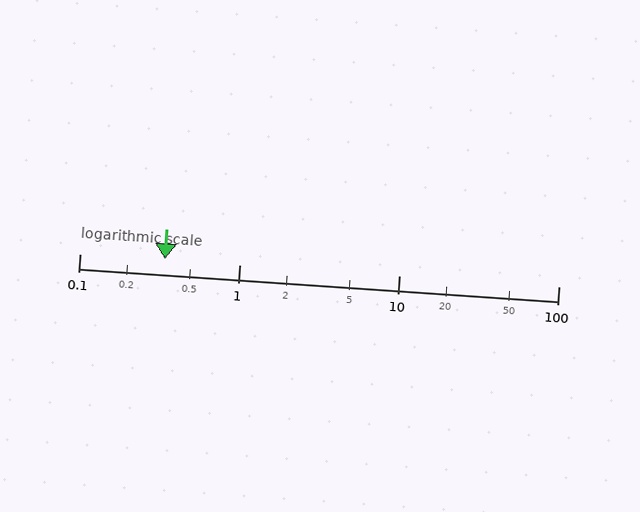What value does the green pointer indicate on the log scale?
The pointer indicates approximately 0.34.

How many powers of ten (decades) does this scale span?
The scale spans 3 decades, from 0.1 to 100.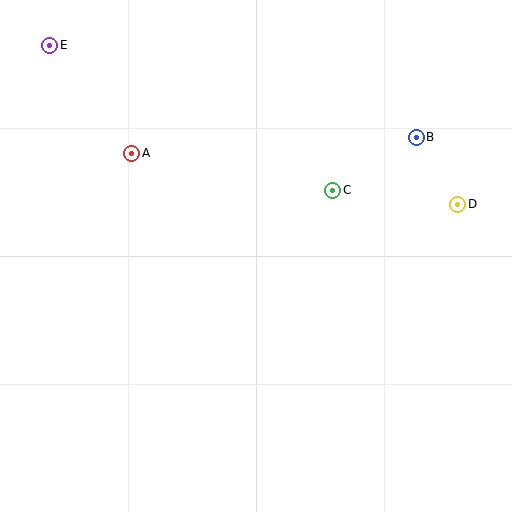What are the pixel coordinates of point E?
Point E is at (50, 45).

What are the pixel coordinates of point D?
Point D is at (458, 204).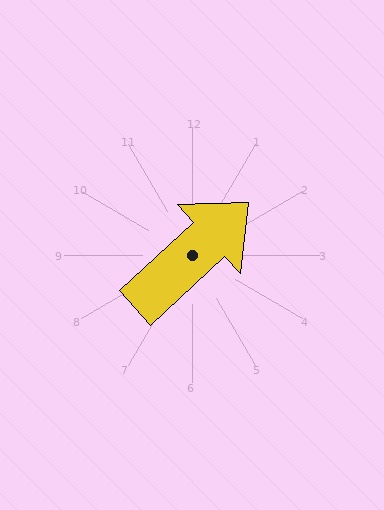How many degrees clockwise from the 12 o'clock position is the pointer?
Approximately 47 degrees.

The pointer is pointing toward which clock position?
Roughly 2 o'clock.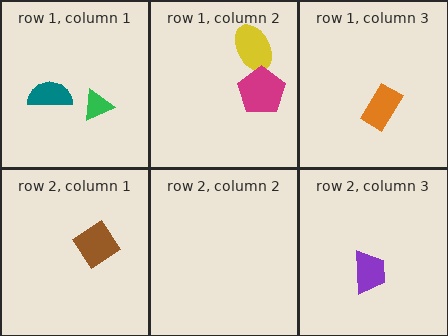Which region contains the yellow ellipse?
The row 1, column 2 region.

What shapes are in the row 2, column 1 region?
The brown diamond.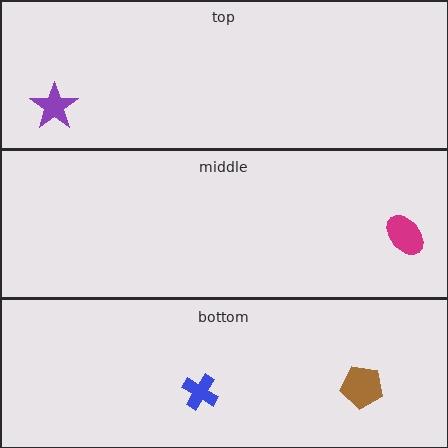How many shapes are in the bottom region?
2.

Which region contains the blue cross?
The bottom region.